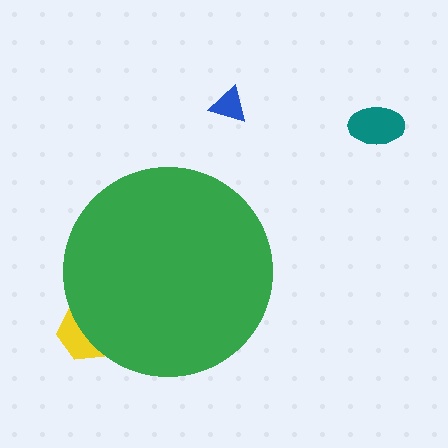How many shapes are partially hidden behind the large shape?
1 shape is partially hidden.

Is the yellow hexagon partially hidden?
Yes, the yellow hexagon is partially hidden behind the green circle.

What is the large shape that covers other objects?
A green circle.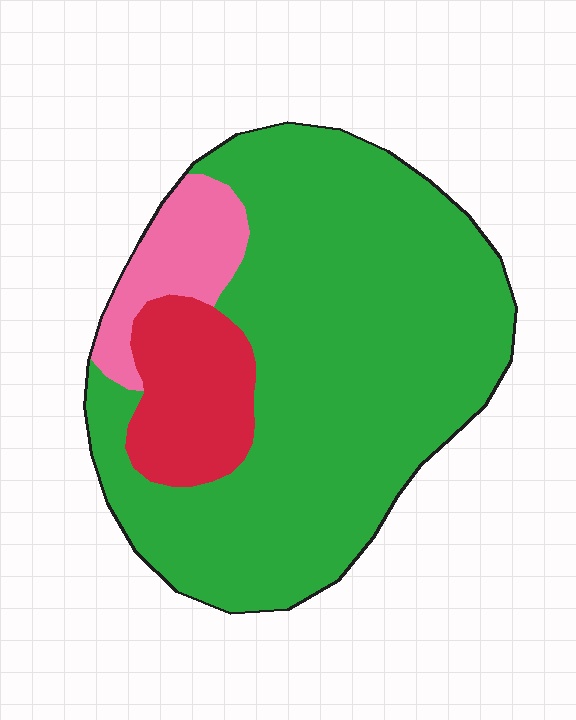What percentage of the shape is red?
Red covers 14% of the shape.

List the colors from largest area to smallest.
From largest to smallest: green, red, pink.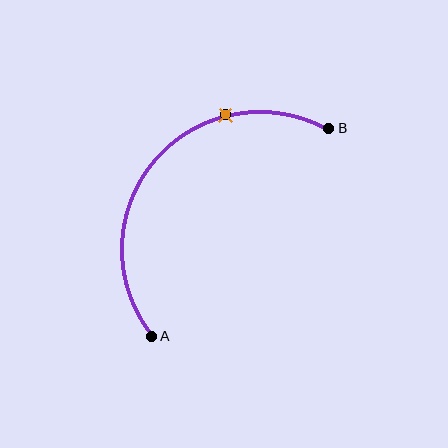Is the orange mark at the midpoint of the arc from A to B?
No. The orange mark lies on the arc but is closer to endpoint B. The arc midpoint would be at the point on the curve equidistant along the arc from both A and B.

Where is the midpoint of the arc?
The arc midpoint is the point on the curve farthest from the straight line joining A and B. It sits above and to the left of that line.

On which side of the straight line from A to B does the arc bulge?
The arc bulges above and to the left of the straight line connecting A and B.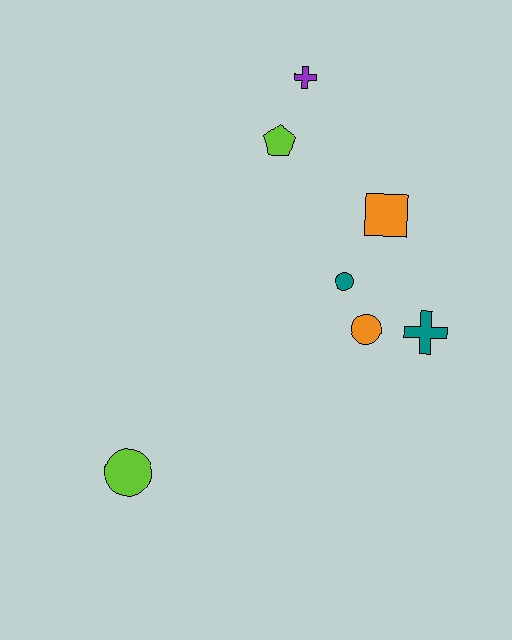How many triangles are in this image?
There are no triangles.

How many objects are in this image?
There are 7 objects.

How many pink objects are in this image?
There are no pink objects.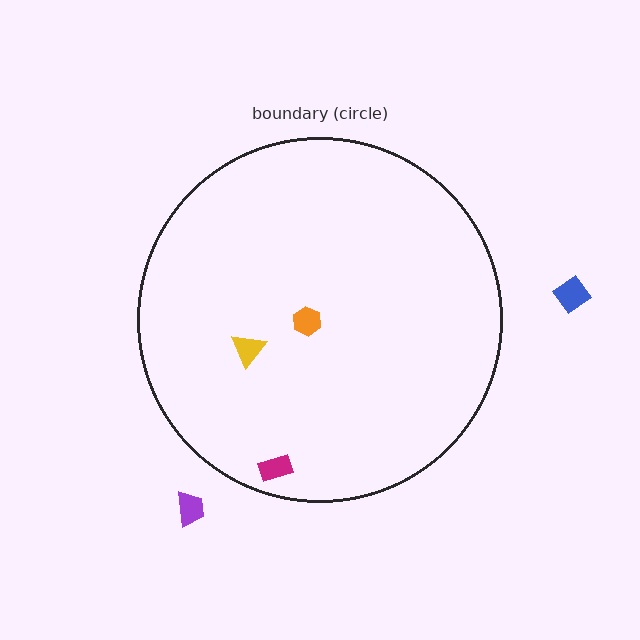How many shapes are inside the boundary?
3 inside, 2 outside.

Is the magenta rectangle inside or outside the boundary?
Inside.